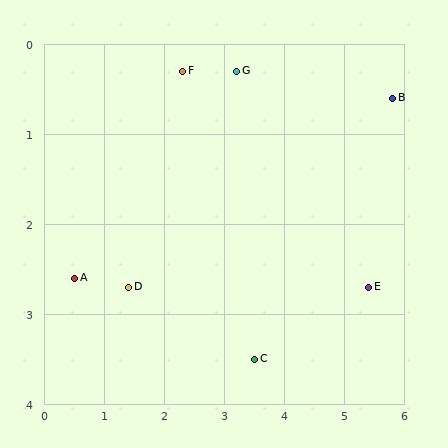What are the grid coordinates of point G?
Point G is at approximately (3.2, 0.3).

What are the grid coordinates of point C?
Point C is at approximately (3.5, 3.5).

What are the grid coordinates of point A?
Point A is at approximately (0.5, 2.6).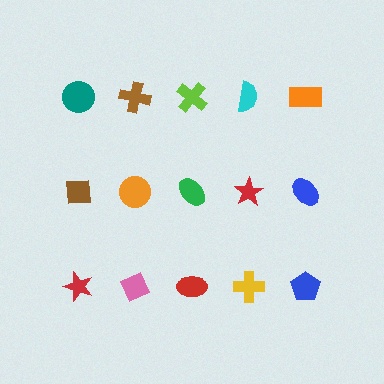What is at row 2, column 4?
A red star.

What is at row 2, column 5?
A blue ellipse.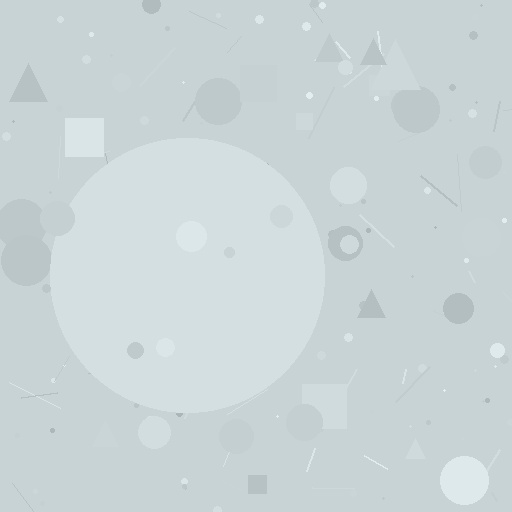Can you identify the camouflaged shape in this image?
The camouflaged shape is a circle.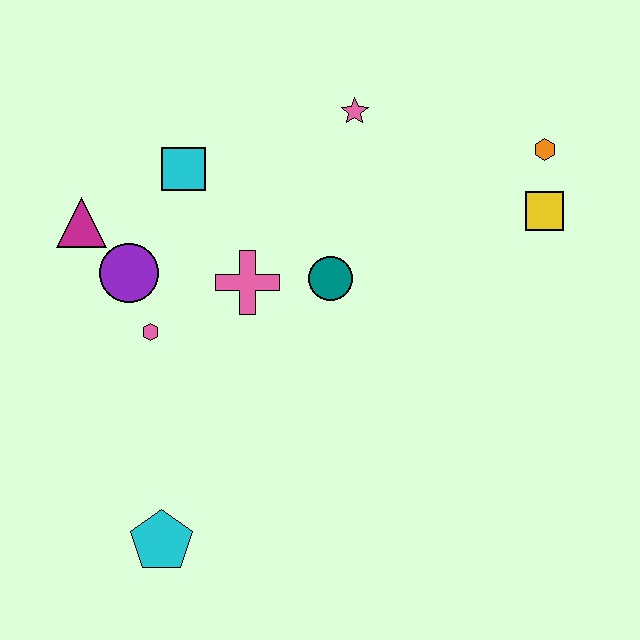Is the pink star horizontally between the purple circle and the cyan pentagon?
No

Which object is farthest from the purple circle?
The orange hexagon is farthest from the purple circle.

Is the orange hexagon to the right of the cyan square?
Yes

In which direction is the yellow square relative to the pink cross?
The yellow square is to the right of the pink cross.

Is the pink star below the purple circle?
No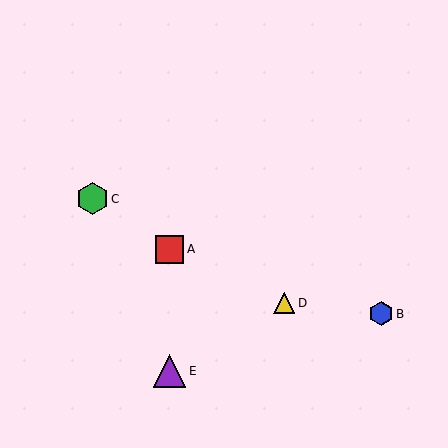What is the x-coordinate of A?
Object A is at x≈169.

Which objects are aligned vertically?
Objects A, E are aligned vertically.